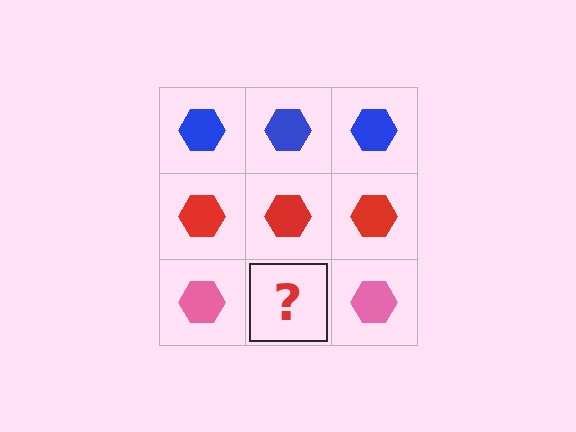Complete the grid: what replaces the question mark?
The question mark should be replaced with a pink hexagon.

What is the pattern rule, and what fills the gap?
The rule is that each row has a consistent color. The gap should be filled with a pink hexagon.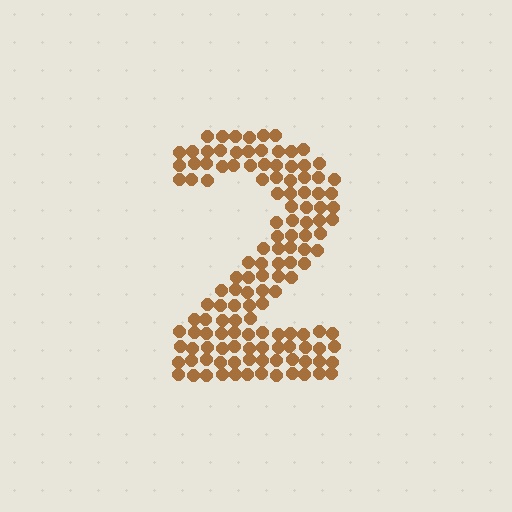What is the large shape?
The large shape is the digit 2.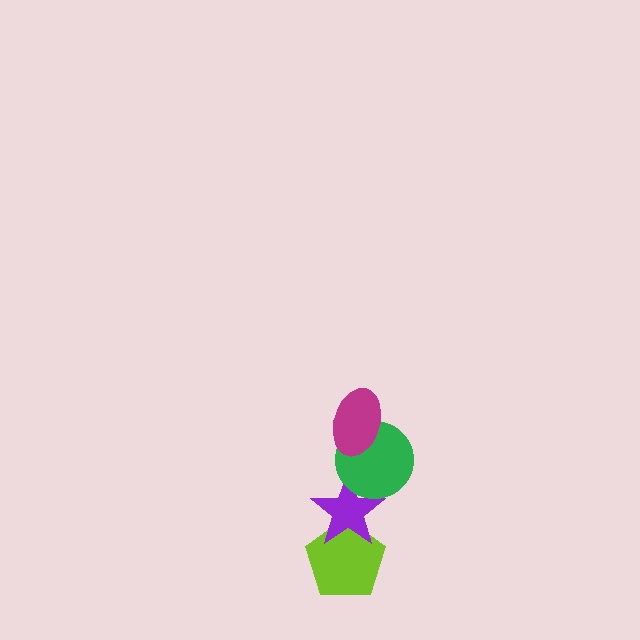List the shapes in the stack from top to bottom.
From top to bottom: the magenta ellipse, the green circle, the purple star, the lime pentagon.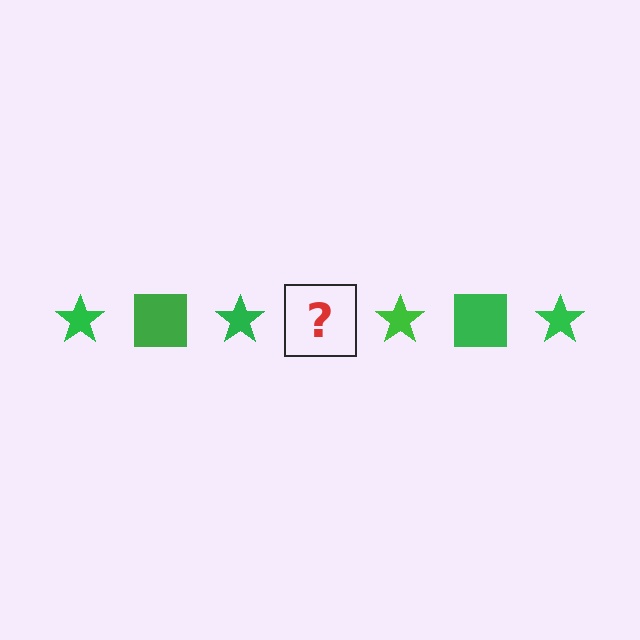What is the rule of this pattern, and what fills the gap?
The rule is that the pattern cycles through star, square shapes in green. The gap should be filled with a green square.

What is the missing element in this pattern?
The missing element is a green square.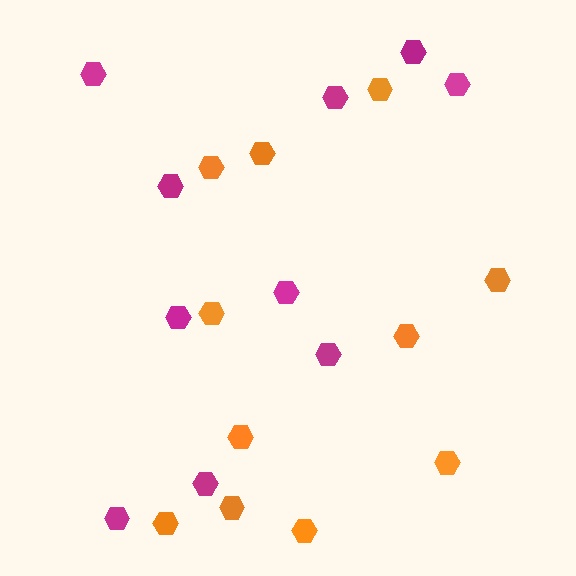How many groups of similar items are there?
There are 2 groups: one group of magenta hexagons (10) and one group of orange hexagons (11).